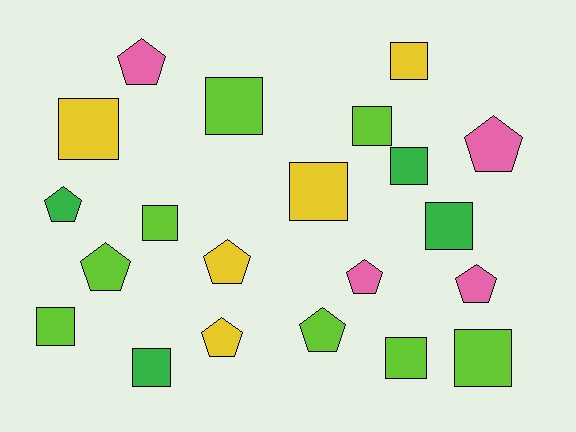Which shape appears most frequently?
Square, with 12 objects.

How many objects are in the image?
There are 21 objects.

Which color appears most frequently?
Lime, with 8 objects.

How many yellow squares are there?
There are 3 yellow squares.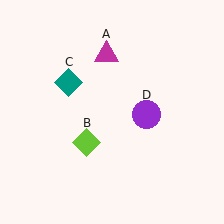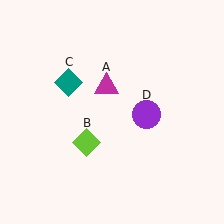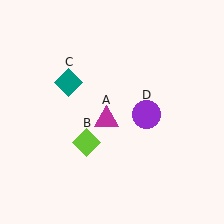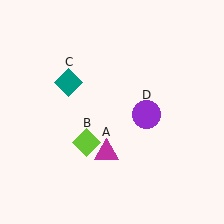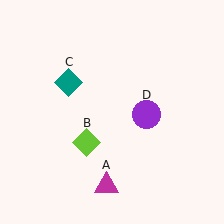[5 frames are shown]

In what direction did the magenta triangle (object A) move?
The magenta triangle (object A) moved down.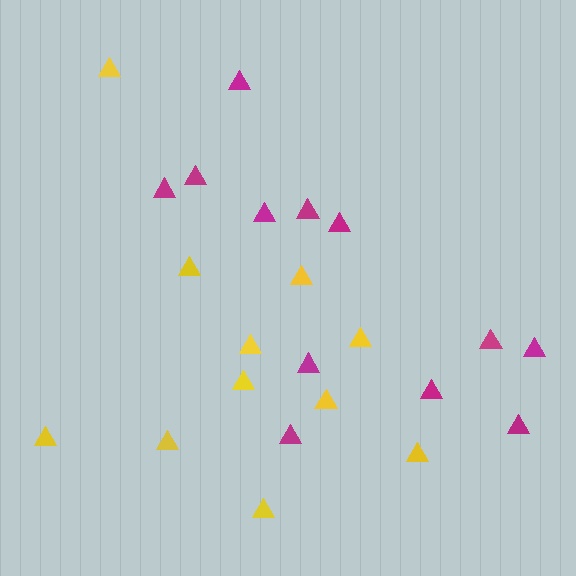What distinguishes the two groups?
There are 2 groups: one group of magenta triangles (12) and one group of yellow triangles (11).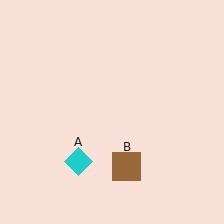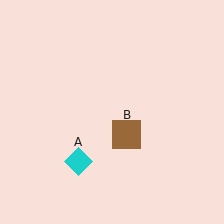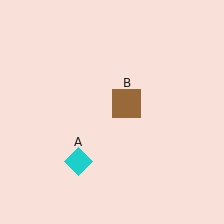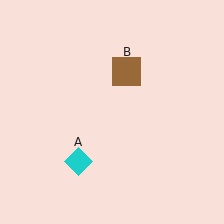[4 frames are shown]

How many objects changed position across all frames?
1 object changed position: brown square (object B).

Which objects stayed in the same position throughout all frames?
Cyan diamond (object A) remained stationary.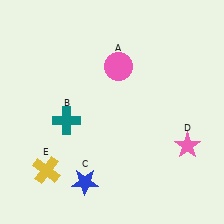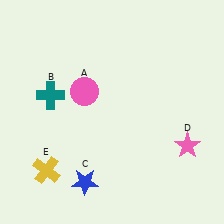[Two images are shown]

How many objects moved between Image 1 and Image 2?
2 objects moved between the two images.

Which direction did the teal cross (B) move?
The teal cross (B) moved up.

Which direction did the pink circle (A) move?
The pink circle (A) moved left.